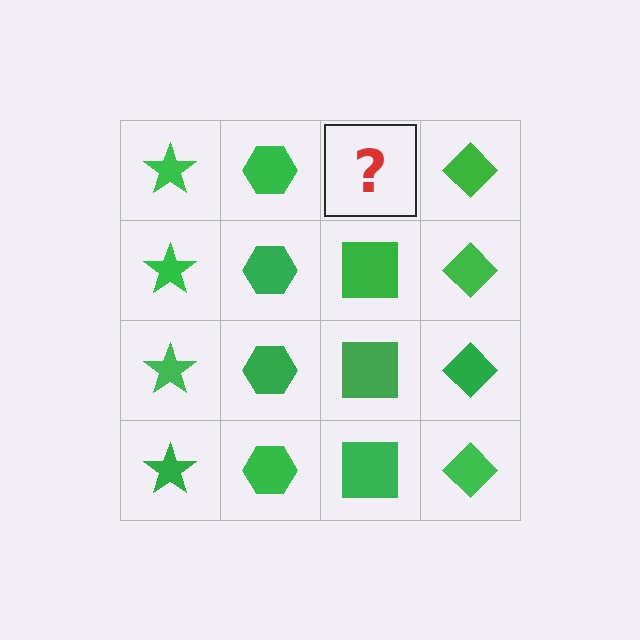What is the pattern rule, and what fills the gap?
The rule is that each column has a consistent shape. The gap should be filled with a green square.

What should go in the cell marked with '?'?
The missing cell should contain a green square.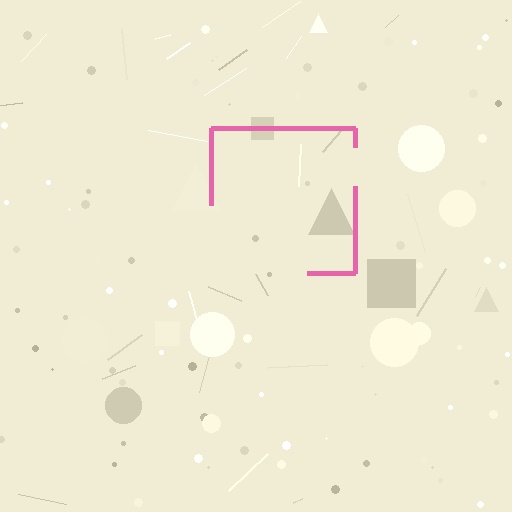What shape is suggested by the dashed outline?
The dashed outline suggests a square.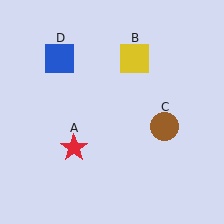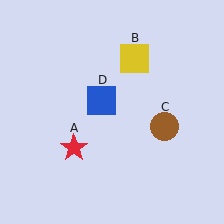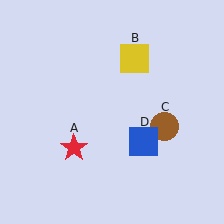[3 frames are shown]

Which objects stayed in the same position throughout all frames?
Red star (object A) and yellow square (object B) and brown circle (object C) remained stationary.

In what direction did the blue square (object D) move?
The blue square (object D) moved down and to the right.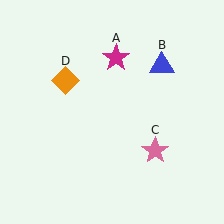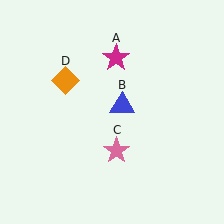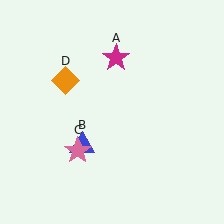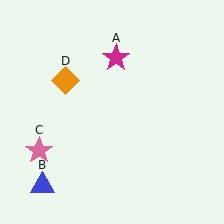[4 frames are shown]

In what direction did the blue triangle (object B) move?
The blue triangle (object B) moved down and to the left.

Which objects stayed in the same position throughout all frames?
Magenta star (object A) and orange diamond (object D) remained stationary.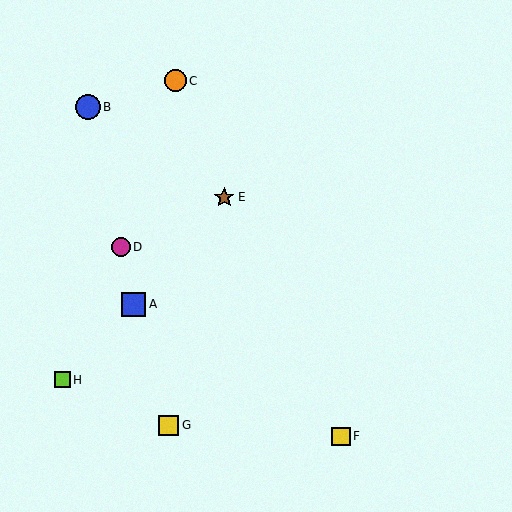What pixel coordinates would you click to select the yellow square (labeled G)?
Click at (169, 425) to select the yellow square G.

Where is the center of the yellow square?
The center of the yellow square is at (169, 425).